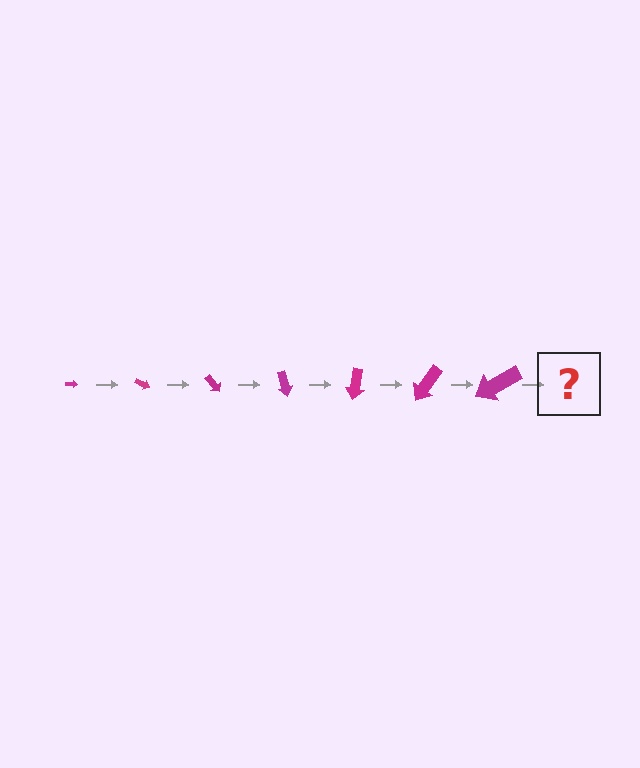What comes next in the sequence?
The next element should be an arrow, larger than the previous one and rotated 175 degrees from the start.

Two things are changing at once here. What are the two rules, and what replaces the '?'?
The two rules are that the arrow grows larger each step and it rotates 25 degrees each step. The '?' should be an arrow, larger than the previous one and rotated 175 degrees from the start.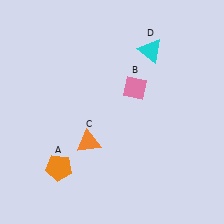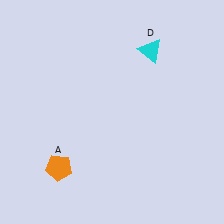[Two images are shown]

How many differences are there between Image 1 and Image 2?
There are 2 differences between the two images.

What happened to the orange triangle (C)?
The orange triangle (C) was removed in Image 2. It was in the bottom-left area of Image 1.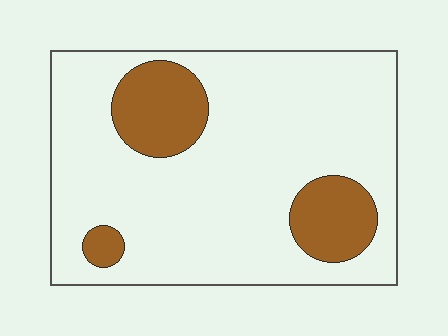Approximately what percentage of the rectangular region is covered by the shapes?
Approximately 20%.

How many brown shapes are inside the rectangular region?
3.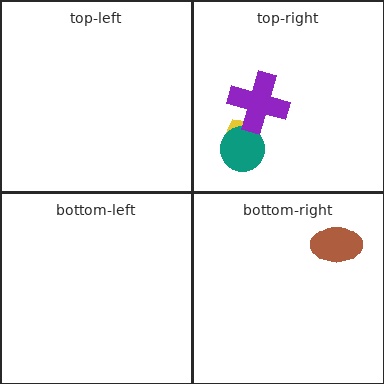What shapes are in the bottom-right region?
The brown ellipse.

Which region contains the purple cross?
The top-right region.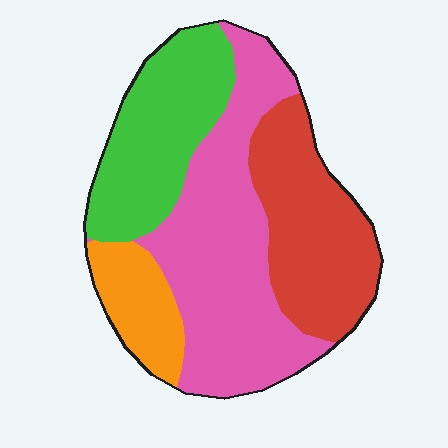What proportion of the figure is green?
Green covers 24% of the figure.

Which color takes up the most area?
Pink, at roughly 40%.